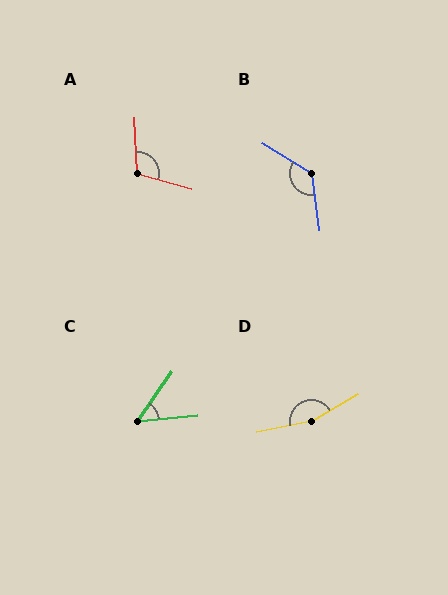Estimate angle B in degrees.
Approximately 129 degrees.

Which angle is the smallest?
C, at approximately 49 degrees.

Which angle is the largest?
D, at approximately 161 degrees.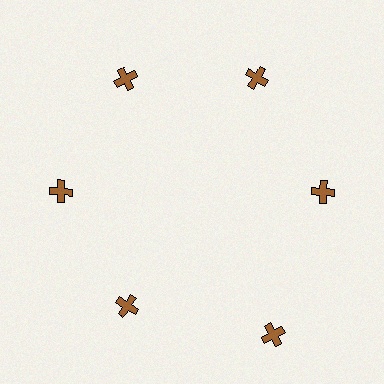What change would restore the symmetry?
The symmetry would be restored by moving it inward, back onto the ring so that all 6 crosses sit at equal angles and equal distance from the center.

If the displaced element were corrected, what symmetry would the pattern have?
It would have 6-fold rotational symmetry — the pattern would map onto itself every 60 degrees.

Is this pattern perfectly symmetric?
No. The 6 brown crosses are arranged in a ring, but one element near the 5 o'clock position is pushed outward from the center, breaking the 6-fold rotational symmetry.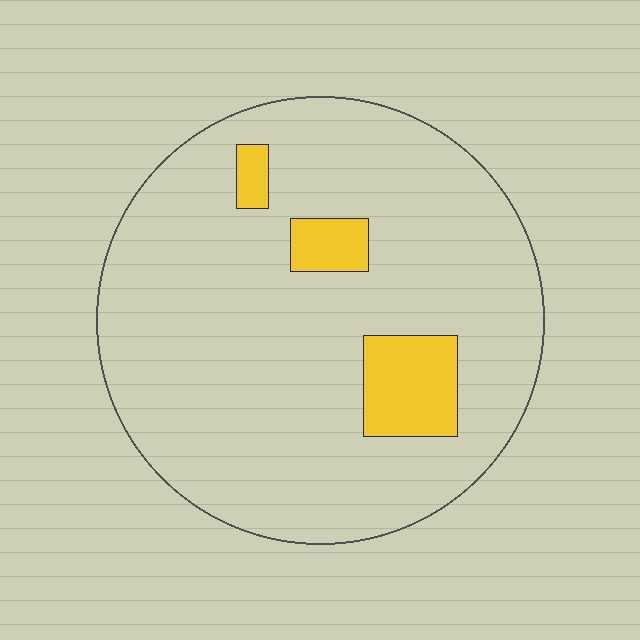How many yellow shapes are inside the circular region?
3.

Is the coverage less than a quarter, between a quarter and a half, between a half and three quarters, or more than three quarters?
Less than a quarter.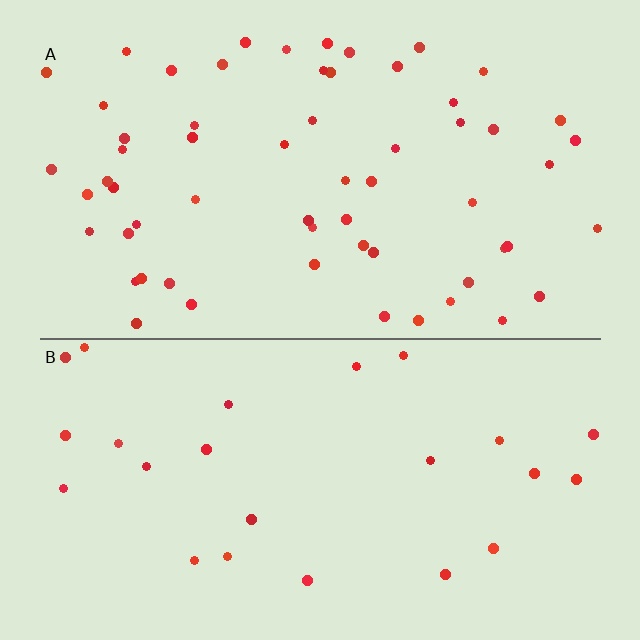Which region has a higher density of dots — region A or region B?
A (the top).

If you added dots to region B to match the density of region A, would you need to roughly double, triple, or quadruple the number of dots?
Approximately double.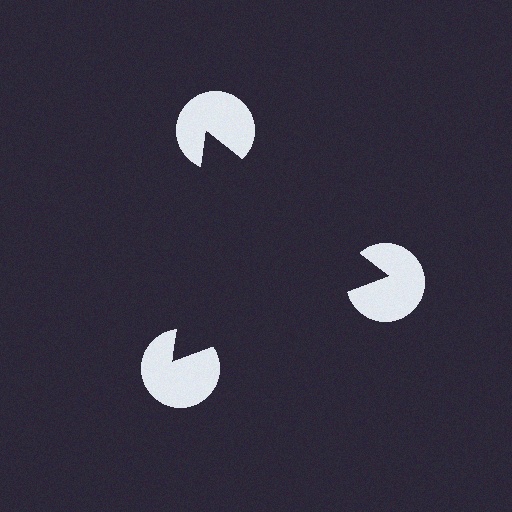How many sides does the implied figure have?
3 sides.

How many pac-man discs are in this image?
There are 3 — one at each vertex of the illusory triangle.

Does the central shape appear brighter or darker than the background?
It typically appears slightly darker than the background, even though no actual brightness change is drawn.